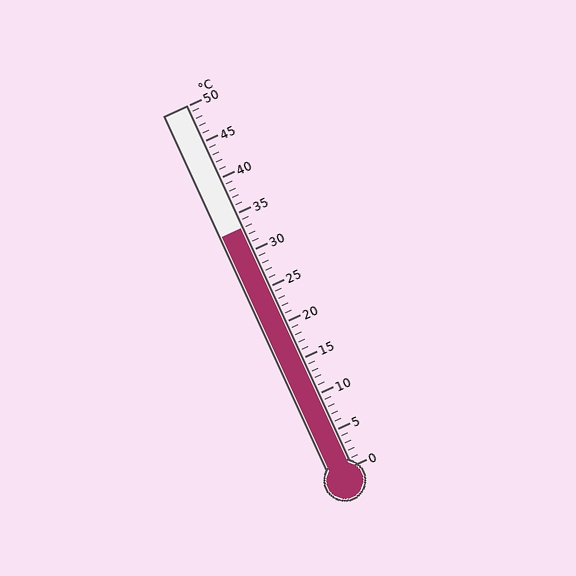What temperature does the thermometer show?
The thermometer shows approximately 33°C.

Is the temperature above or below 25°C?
The temperature is above 25°C.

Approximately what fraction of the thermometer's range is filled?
The thermometer is filled to approximately 65% of its range.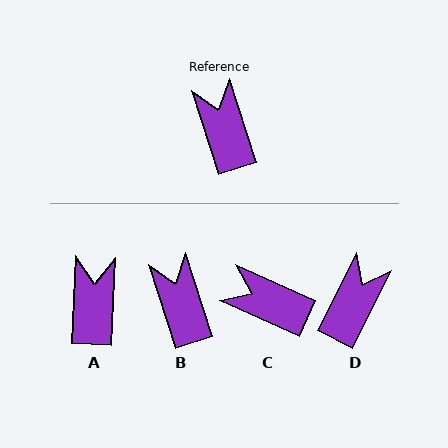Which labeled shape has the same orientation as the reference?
B.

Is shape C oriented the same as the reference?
No, it is off by about 48 degrees.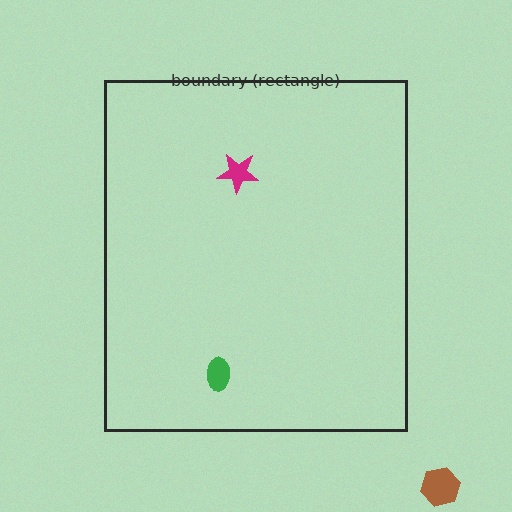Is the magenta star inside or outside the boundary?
Inside.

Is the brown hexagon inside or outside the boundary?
Outside.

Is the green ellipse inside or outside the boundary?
Inside.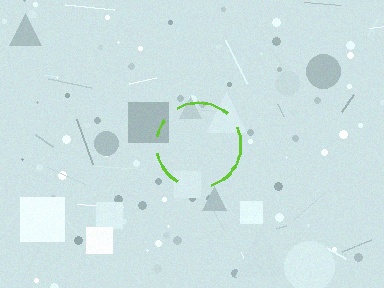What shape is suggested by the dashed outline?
The dashed outline suggests a circle.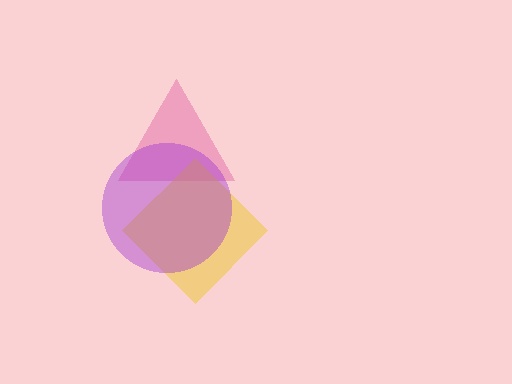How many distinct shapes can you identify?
There are 3 distinct shapes: a pink triangle, a yellow diamond, a purple circle.